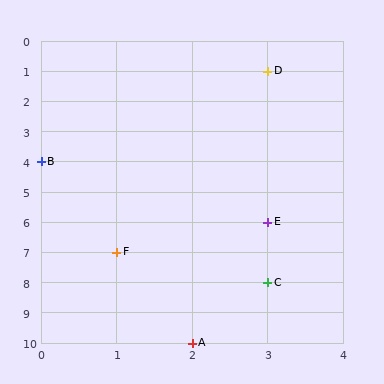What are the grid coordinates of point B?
Point B is at grid coordinates (0, 4).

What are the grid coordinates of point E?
Point E is at grid coordinates (3, 6).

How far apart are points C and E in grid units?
Points C and E are 2 rows apart.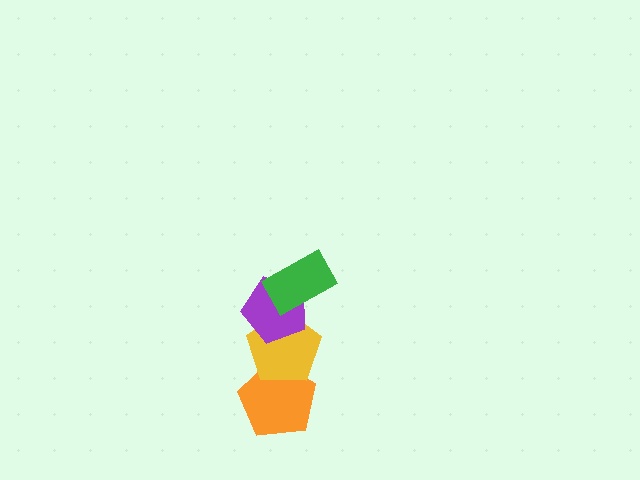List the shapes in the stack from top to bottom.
From top to bottom: the green rectangle, the purple pentagon, the yellow pentagon, the orange pentagon.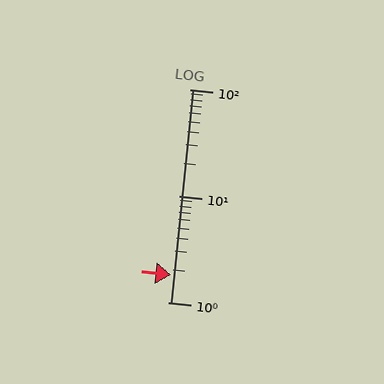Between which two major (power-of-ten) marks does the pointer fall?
The pointer is between 1 and 10.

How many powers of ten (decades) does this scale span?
The scale spans 2 decades, from 1 to 100.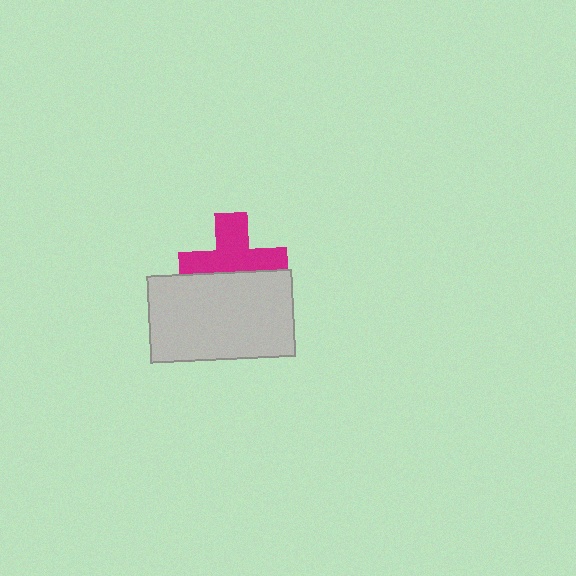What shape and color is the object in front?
The object in front is a light gray rectangle.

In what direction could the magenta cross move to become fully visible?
The magenta cross could move up. That would shift it out from behind the light gray rectangle entirely.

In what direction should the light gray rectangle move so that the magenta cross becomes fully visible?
The light gray rectangle should move down. That is the shortest direction to clear the overlap and leave the magenta cross fully visible.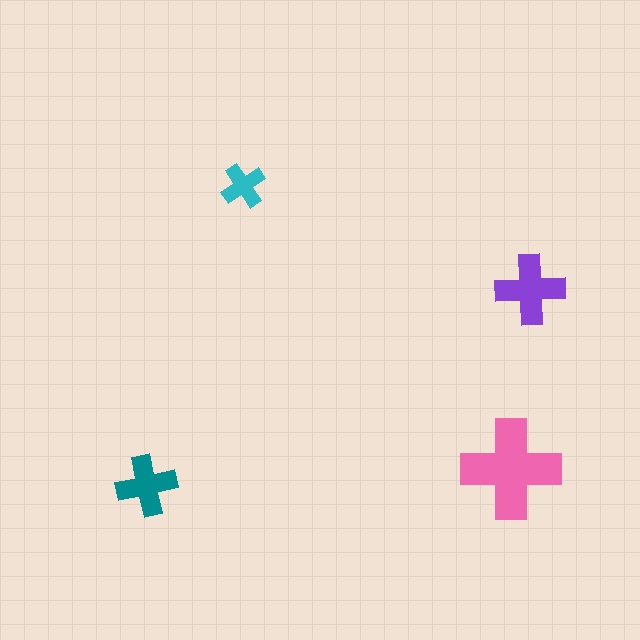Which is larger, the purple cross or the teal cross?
The purple one.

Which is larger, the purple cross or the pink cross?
The pink one.